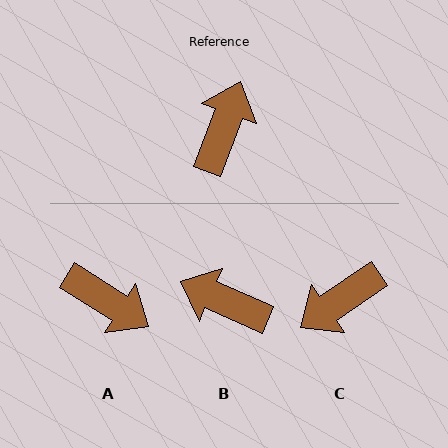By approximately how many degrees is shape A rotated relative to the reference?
Approximately 102 degrees clockwise.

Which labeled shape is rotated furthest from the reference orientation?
C, about 145 degrees away.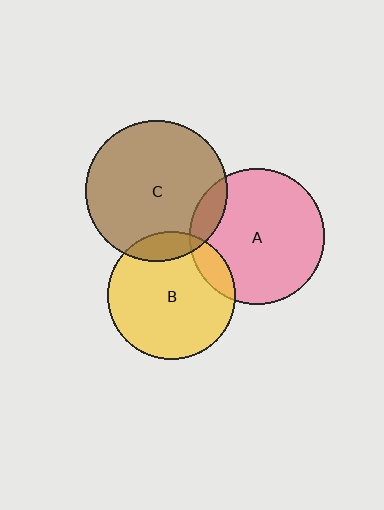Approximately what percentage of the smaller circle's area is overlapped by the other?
Approximately 10%.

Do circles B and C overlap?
Yes.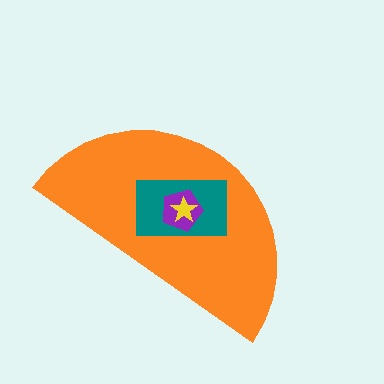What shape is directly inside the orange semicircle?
The teal rectangle.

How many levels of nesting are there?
4.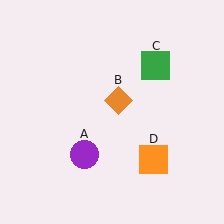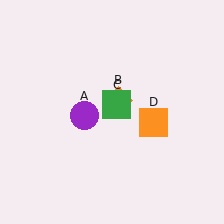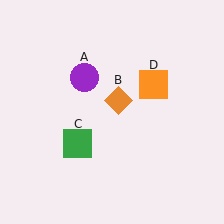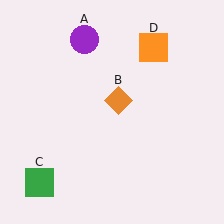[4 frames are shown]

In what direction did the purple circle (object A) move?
The purple circle (object A) moved up.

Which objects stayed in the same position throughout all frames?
Orange diamond (object B) remained stationary.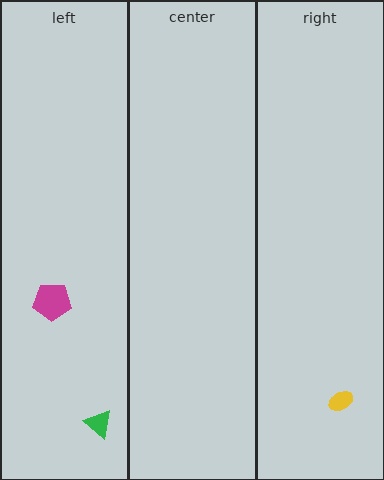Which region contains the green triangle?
The left region.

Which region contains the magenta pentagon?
The left region.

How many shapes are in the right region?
1.